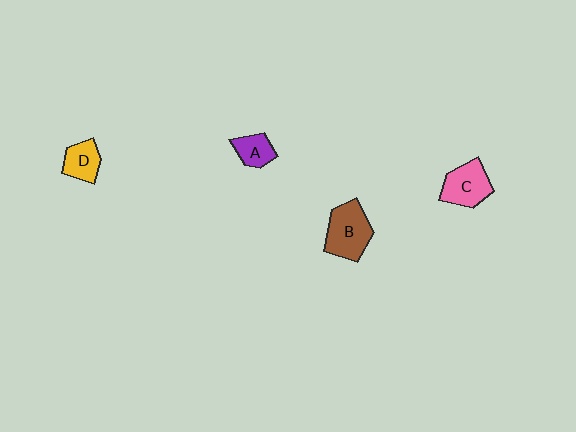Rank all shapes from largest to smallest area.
From largest to smallest: B (brown), C (pink), D (yellow), A (purple).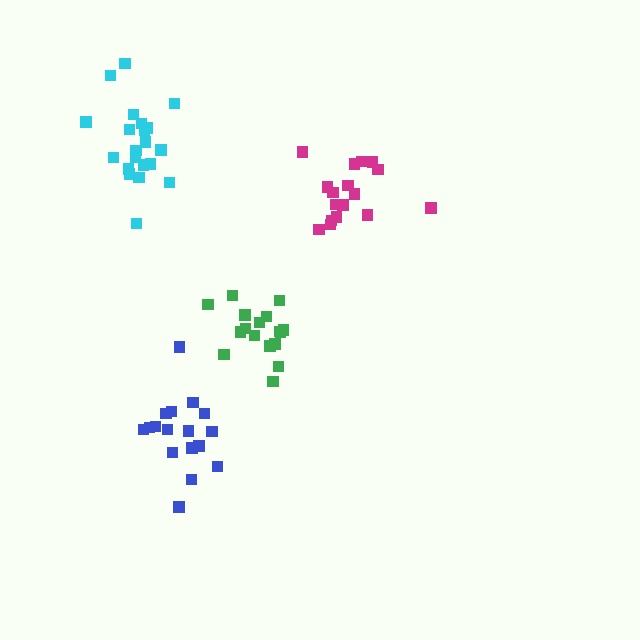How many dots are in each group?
Group 1: 17 dots, Group 2: 21 dots, Group 3: 18 dots, Group 4: 17 dots (73 total).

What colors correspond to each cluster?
The clusters are colored: magenta, cyan, green, blue.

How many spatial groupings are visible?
There are 4 spatial groupings.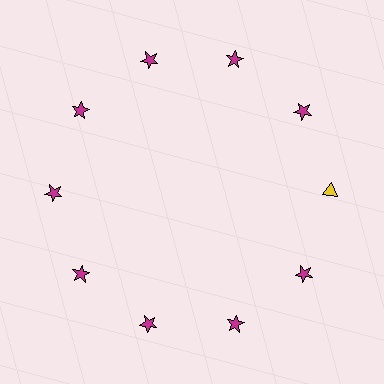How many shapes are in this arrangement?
There are 10 shapes arranged in a ring pattern.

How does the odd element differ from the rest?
It differs in both color (yellow instead of magenta) and shape (triangle instead of star).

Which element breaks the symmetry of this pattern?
The yellow triangle at roughly the 3 o'clock position breaks the symmetry. All other shapes are magenta stars.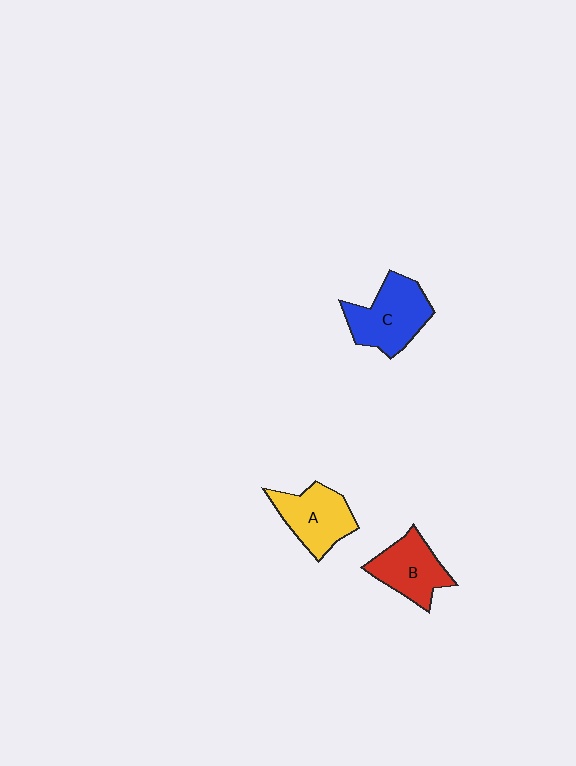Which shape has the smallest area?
Shape B (red).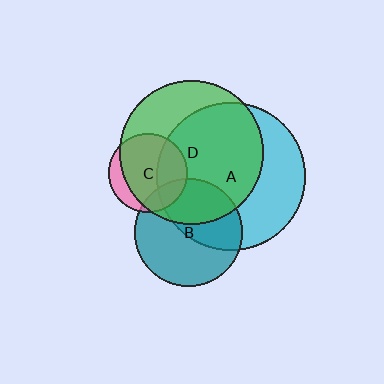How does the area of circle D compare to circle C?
Approximately 3.4 times.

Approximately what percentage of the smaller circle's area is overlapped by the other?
Approximately 60%.